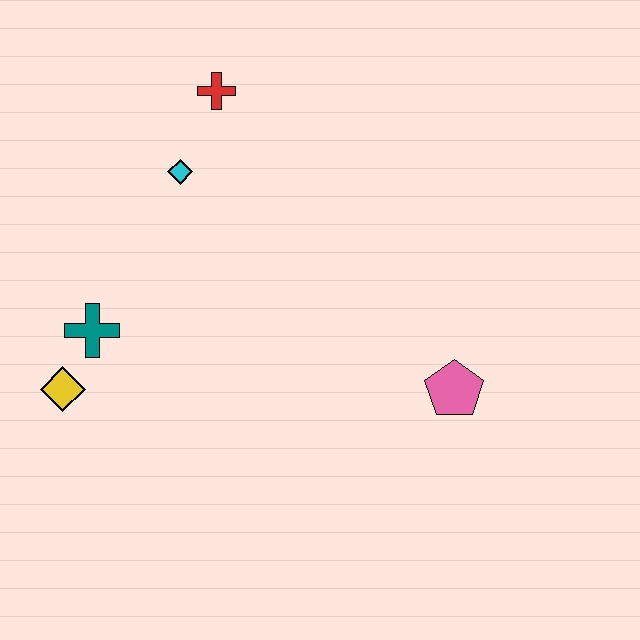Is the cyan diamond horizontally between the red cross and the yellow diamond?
Yes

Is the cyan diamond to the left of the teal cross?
No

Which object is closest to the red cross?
The cyan diamond is closest to the red cross.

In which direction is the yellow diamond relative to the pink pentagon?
The yellow diamond is to the left of the pink pentagon.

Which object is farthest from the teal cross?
The pink pentagon is farthest from the teal cross.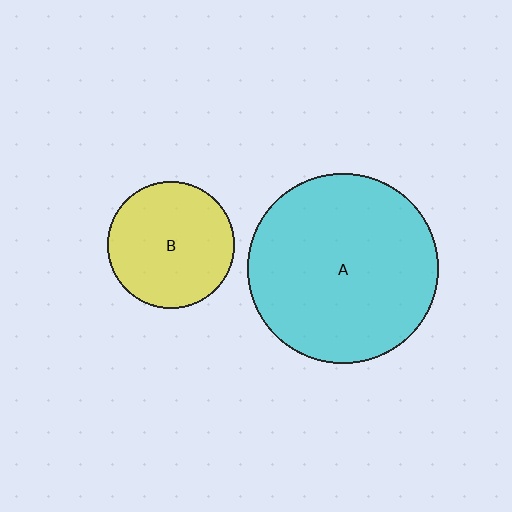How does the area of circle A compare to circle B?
Approximately 2.2 times.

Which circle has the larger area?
Circle A (cyan).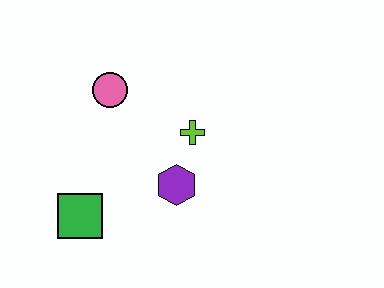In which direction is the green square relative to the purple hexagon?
The green square is to the left of the purple hexagon.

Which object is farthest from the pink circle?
The green square is farthest from the pink circle.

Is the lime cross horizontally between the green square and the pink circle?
No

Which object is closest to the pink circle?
The lime cross is closest to the pink circle.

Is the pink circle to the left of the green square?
No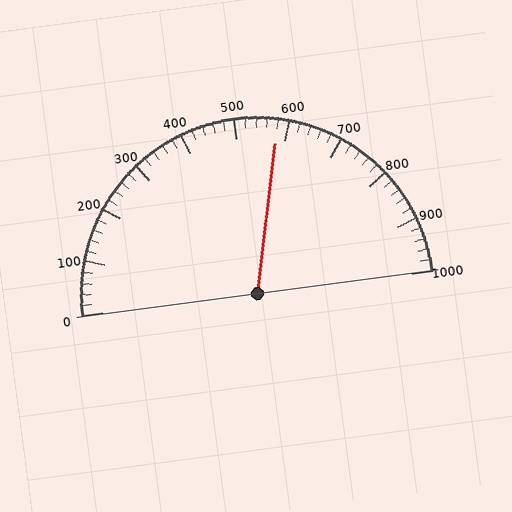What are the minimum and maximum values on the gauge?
The gauge ranges from 0 to 1000.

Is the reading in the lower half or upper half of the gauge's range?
The reading is in the upper half of the range (0 to 1000).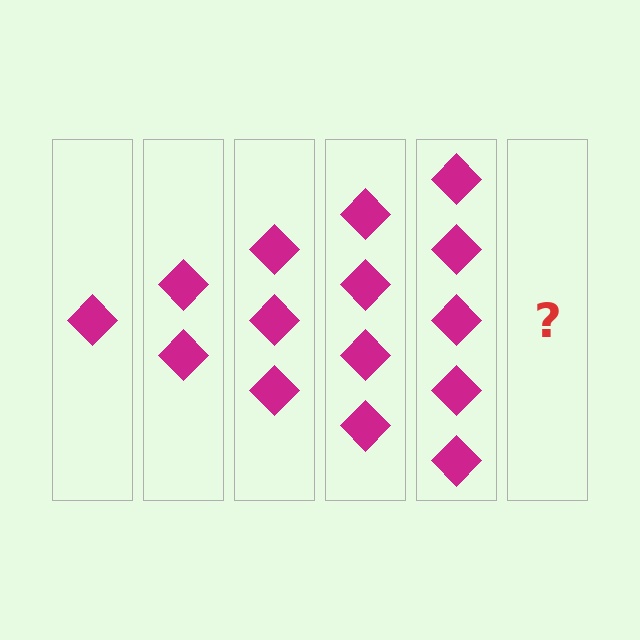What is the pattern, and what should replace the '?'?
The pattern is that each step adds one more diamond. The '?' should be 6 diamonds.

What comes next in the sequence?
The next element should be 6 diamonds.